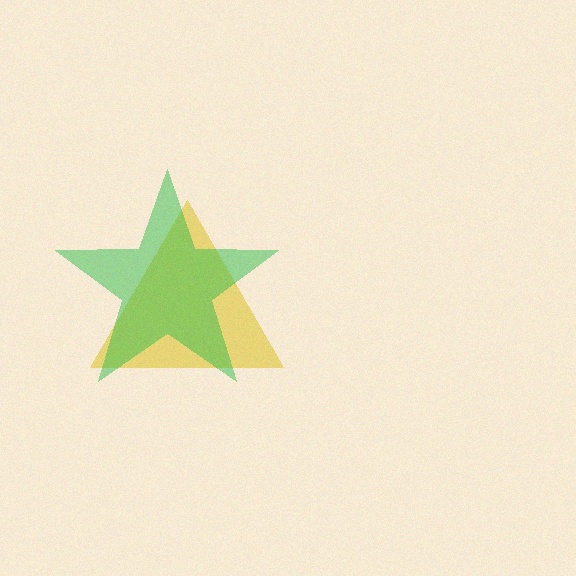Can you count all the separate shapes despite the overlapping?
Yes, there are 2 separate shapes.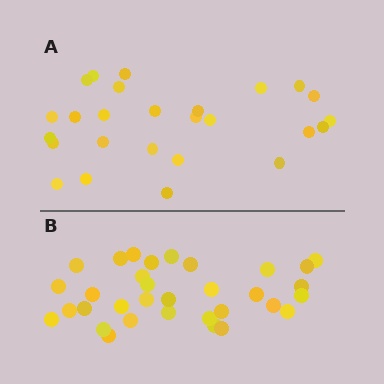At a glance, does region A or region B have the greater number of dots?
Region B (the bottom region) has more dots.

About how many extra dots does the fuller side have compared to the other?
Region B has roughly 8 or so more dots than region A.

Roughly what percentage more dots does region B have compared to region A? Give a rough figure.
About 25% more.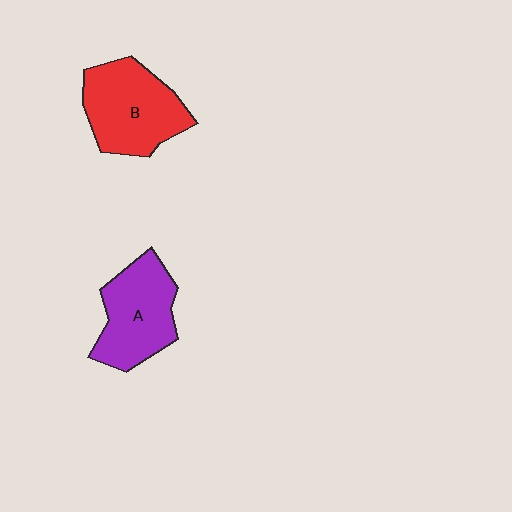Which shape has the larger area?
Shape B (red).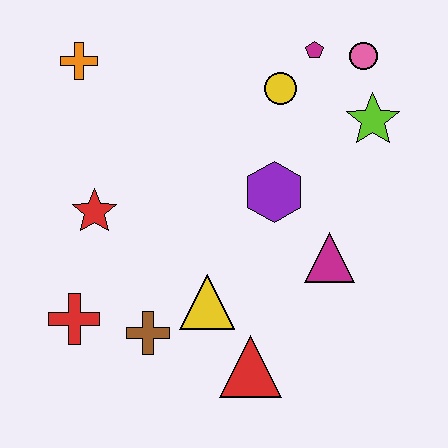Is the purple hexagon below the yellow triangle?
No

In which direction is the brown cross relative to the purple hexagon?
The brown cross is below the purple hexagon.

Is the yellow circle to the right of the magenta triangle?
No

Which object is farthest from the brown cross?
The pink circle is farthest from the brown cross.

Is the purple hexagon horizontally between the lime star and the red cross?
Yes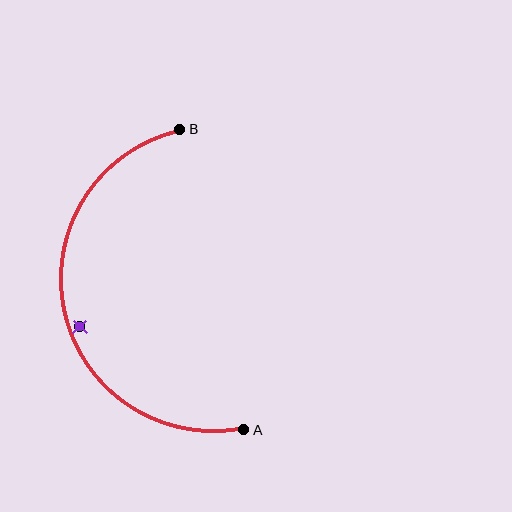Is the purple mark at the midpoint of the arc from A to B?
No — the purple mark does not lie on the arc at all. It sits slightly inside the curve.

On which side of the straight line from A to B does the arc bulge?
The arc bulges to the left of the straight line connecting A and B.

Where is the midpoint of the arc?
The arc midpoint is the point on the curve farthest from the straight line joining A and B. It sits to the left of that line.